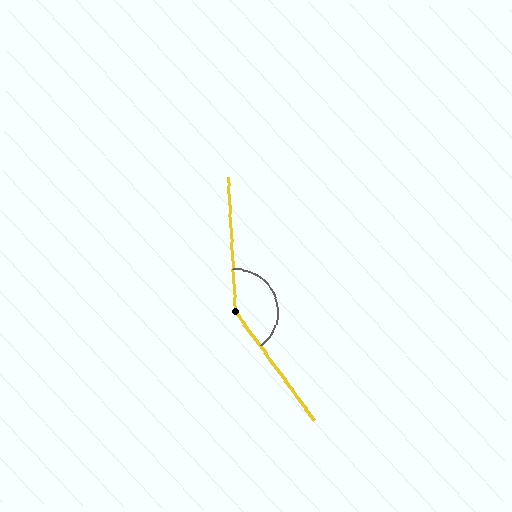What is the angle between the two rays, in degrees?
Approximately 147 degrees.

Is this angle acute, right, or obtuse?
It is obtuse.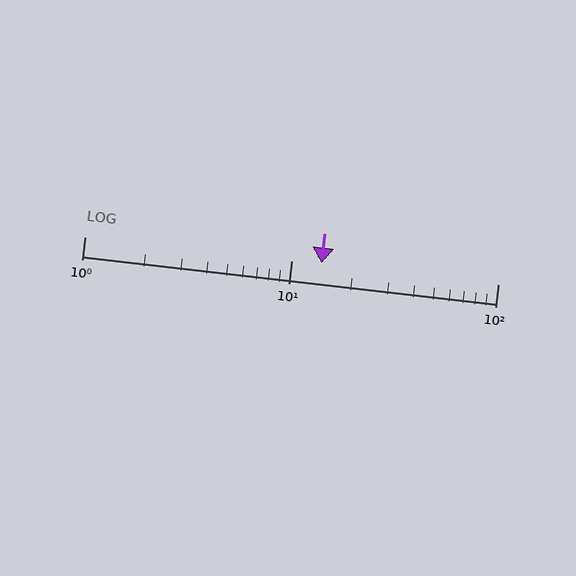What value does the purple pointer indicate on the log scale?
The pointer indicates approximately 14.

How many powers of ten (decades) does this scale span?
The scale spans 2 decades, from 1 to 100.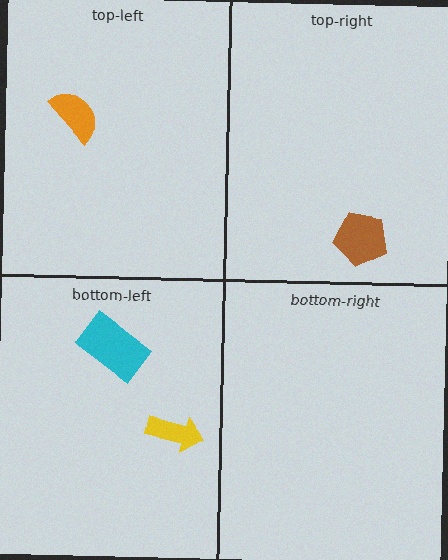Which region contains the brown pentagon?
The top-right region.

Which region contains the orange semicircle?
The top-left region.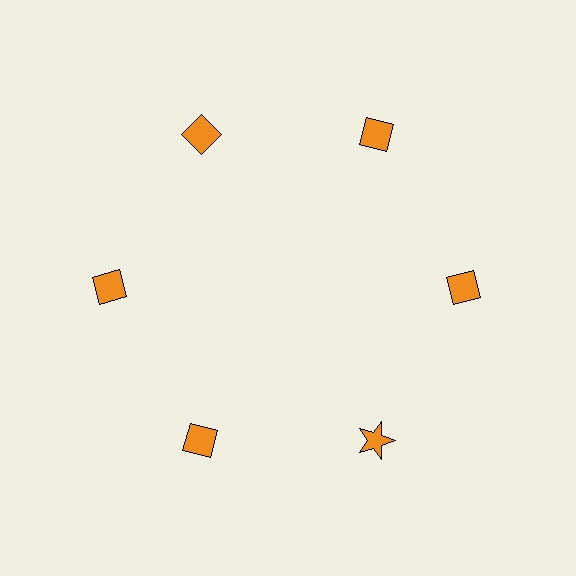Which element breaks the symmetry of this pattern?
The orange star at roughly the 5 o'clock position breaks the symmetry. All other shapes are orange diamonds.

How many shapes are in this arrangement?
There are 6 shapes arranged in a ring pattern.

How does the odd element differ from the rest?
It has a different shape: star instead of diamond.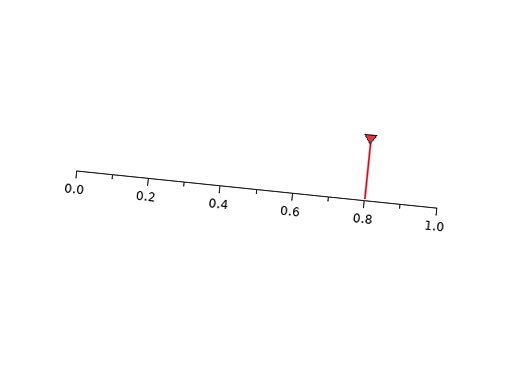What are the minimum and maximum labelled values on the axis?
The axis runs from 0.0 to 1.0.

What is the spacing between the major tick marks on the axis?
The major ticks are spaced 0.2 apart.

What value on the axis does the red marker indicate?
The marker indicates approximately 0.8.